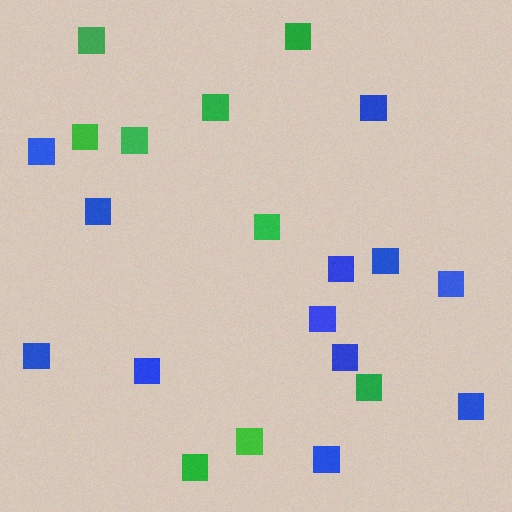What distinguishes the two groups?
There are 2 groups: one group of green squares (9) and one group of blue squares (12).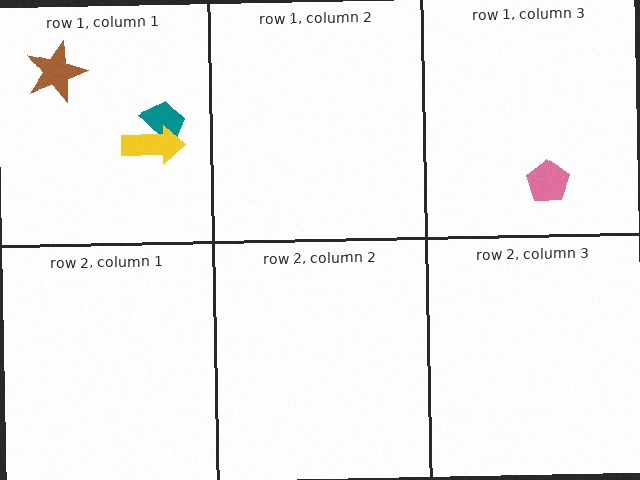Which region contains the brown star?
The row 1, column 1 region.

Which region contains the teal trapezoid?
The row 1, column 1 region.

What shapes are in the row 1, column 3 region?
The pink pentagon.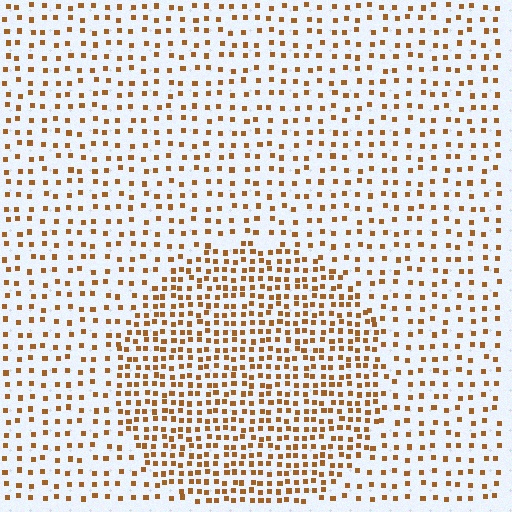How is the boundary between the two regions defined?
The boundary is defined by a change in element density (approximately 2.0x ratio). All elements are the same color, size, and shape.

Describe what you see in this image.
The image contains small brown elements arranged at two different densities. A circle-shaped region is visible where the elements are more densely packed than the surrounding area.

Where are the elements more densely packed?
The elements are more densely packed inside the circle boundary.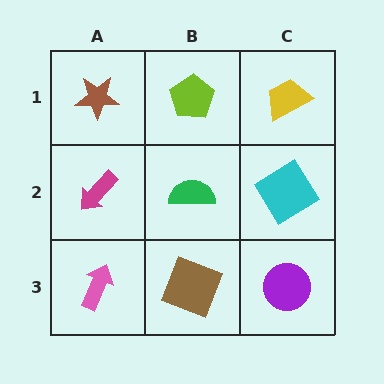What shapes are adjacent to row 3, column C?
A cyan diamond (row 2, column C), a brown square (row 3, column B).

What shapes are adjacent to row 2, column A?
A brown star (row 1, column A), a pink arrow (row 3, column A), a green semicircle (row 2, column B).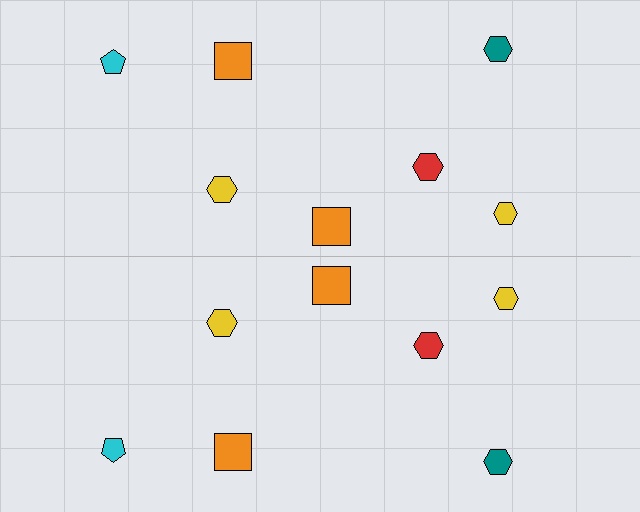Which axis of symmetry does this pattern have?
The pattern has a horizontal axis of symmetry running through the center of the image.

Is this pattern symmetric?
Yes, this pattern has bilateral (reflection) symmetry.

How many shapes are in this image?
There are 14 shapes in this image.